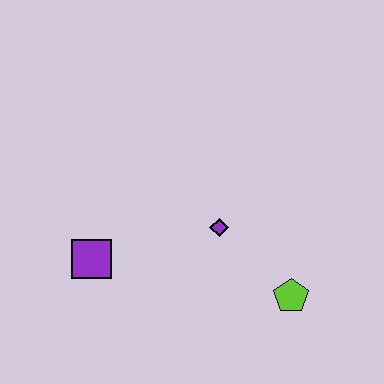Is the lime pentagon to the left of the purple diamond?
No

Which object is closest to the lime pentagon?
The purple diamond is closest to the lime pentagon.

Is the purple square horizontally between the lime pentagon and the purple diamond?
No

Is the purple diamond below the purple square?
No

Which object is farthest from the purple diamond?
The purple square is farthest from the purple diamond.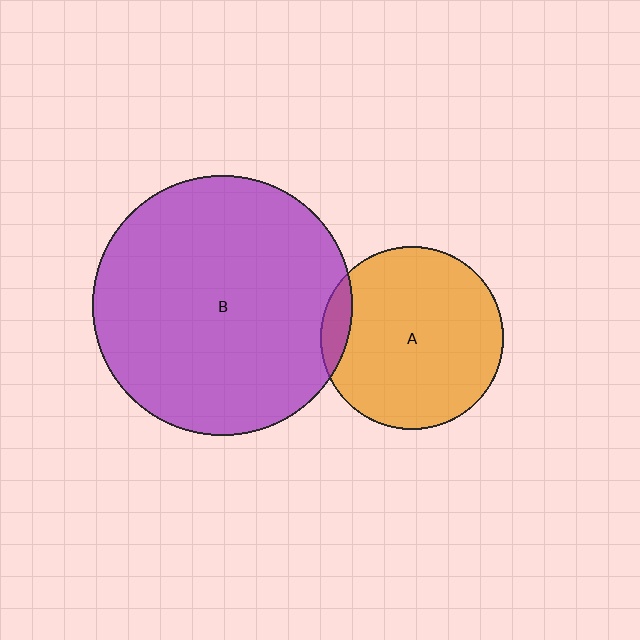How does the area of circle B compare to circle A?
Approximately 2.0 times.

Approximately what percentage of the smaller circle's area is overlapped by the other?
Approximately 10%.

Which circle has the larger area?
Circle B (purple).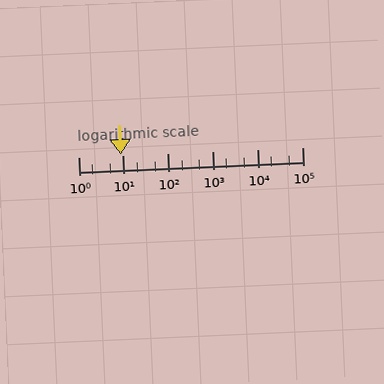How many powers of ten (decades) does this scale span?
The scale spans 5 decades, from 1 to 100000.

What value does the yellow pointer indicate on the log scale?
The pointer indicates approximately 8.7.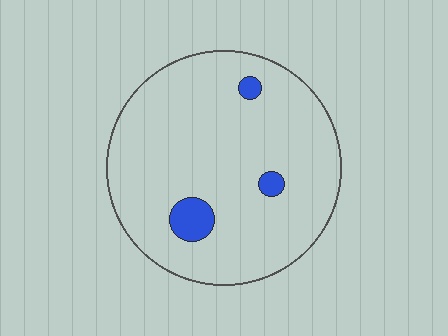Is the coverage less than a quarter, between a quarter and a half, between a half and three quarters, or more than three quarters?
Less than a quarter.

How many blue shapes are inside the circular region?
3.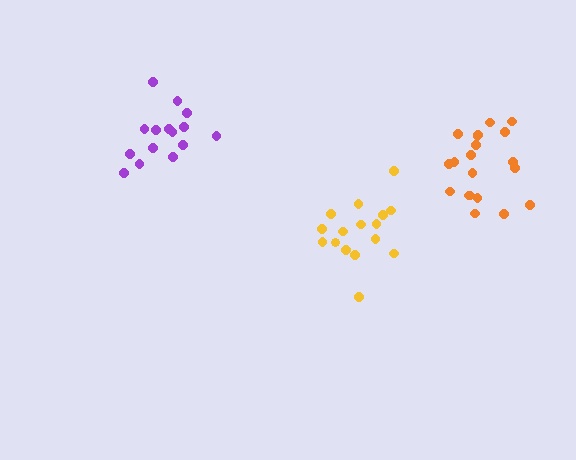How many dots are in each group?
Group 1: 16 dots, Group 2: 20 dots, Group 3: 15 dots (51 total).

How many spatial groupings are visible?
There are 3 spatial groupings.